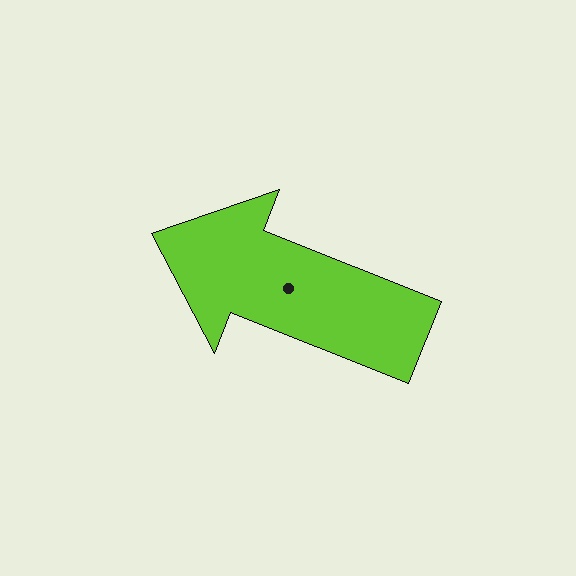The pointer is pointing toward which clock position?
Roughly 10 o'clock.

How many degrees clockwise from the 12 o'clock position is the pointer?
Approximately 292 degrees.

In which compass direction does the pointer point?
West.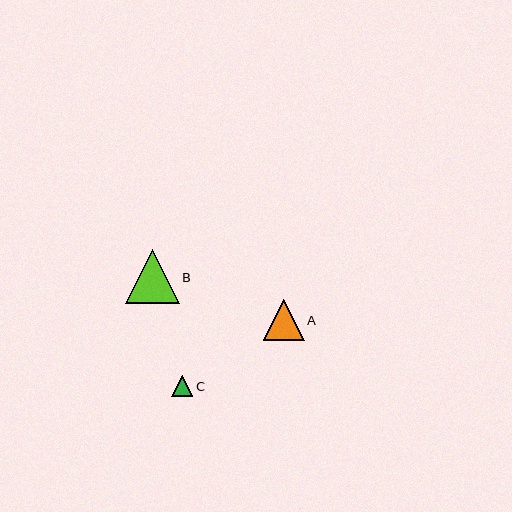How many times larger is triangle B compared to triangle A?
Triangle B is approximately 1.3 times the size of triangle A.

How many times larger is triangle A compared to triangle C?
Triangle A is approximately 1.9 times the size of triangle C.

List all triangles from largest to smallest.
From largest to smallest: B, A, C.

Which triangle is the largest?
Triangle B is the largest with a size of approximately 54 pixels.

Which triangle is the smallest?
Triangle C is the smallest with a size of approximately 21 pixels.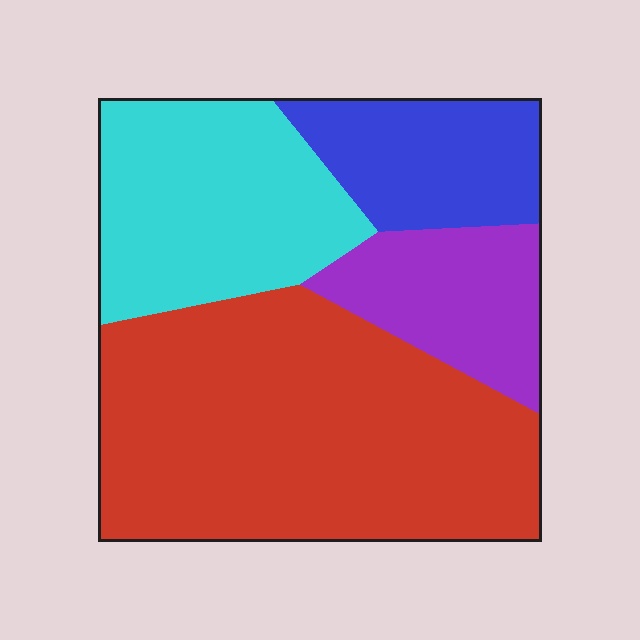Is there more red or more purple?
Red.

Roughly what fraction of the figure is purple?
Purple covers roughly 15% of the figure.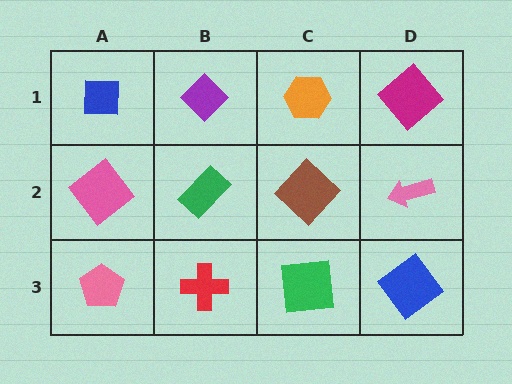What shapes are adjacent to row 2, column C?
An orange hexagon (row 1, column C), a green square (row 3, column C), a green rectangle (row 2, column B), a pink arrow (row 2, column D).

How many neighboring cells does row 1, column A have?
2.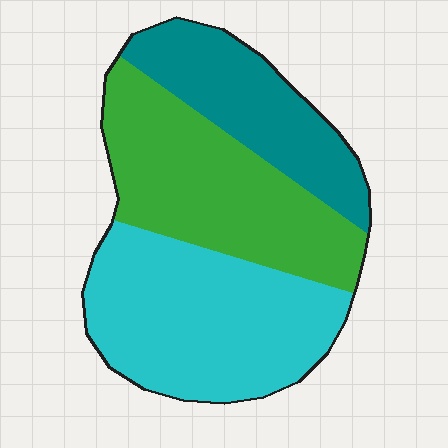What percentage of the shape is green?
Green takes up between a third and a half of the shape.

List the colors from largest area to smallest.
From largest to smallest: cyan, green, teal.